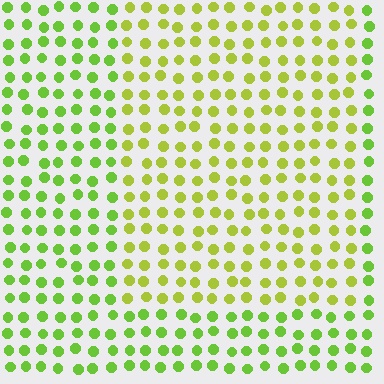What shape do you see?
I see a rectangle.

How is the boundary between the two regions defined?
The boundary is defined purely by a slight shift in hue (about 26 degrees). Spacing, size, and orientation are identical on both sides.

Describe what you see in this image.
The image is filled with small lime elements in a uniform arrangement. A rectangle-shaped region is visible where the elements are tinted to a slightly different hue, forming a subtle color boundary.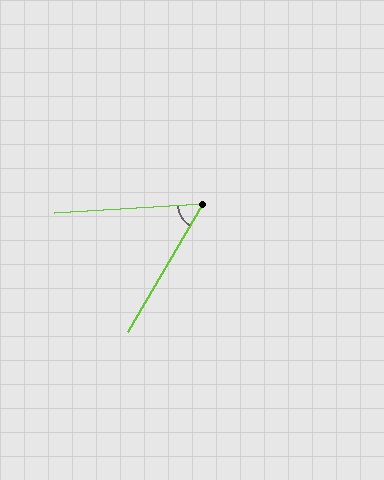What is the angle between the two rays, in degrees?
Approximately 56 degrees.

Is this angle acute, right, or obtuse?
It is acute.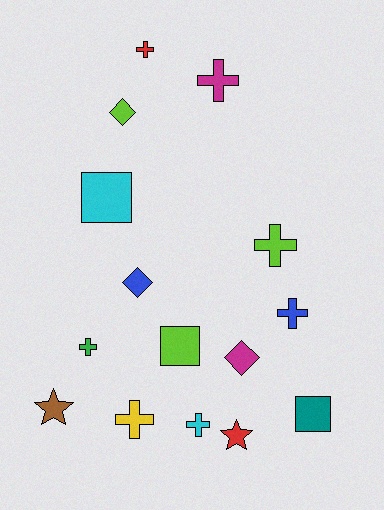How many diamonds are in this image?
There are 3 diamonds.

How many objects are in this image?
There are 15 objects.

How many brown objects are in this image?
There is 1 brown object.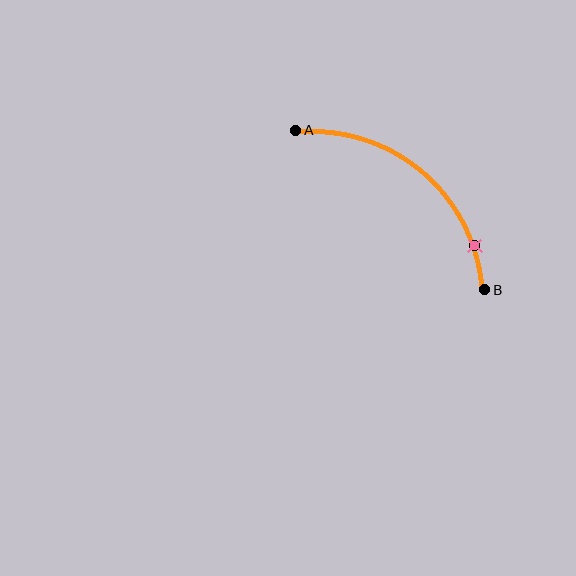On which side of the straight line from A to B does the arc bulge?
The arc bulges above and to the right of the straight line connecting A and B.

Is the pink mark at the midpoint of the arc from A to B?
No. The pink mark lies on the arc but is closer to endpoint B. The arc midpoint would be at the point on the curve equidistant along the arc from both A and B.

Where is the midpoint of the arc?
The arc midpoint is the point on the curve farthest from the straight line joining A and B. It sits above and to the right of that line.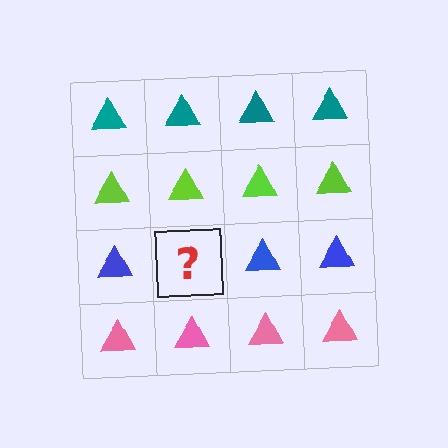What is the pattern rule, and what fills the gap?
The rule is that each row has a consistent color. The gap should be filled with a blue triangle.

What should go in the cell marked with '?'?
The missing cell should contain a blue triangle.